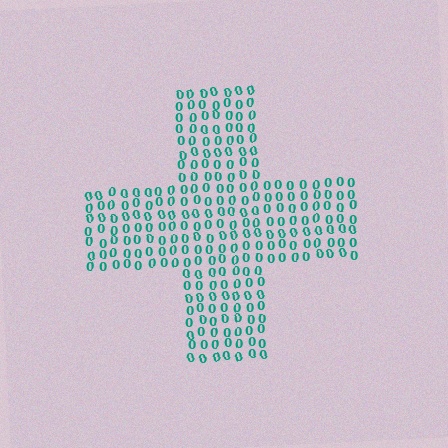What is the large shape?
The large shape is a cross.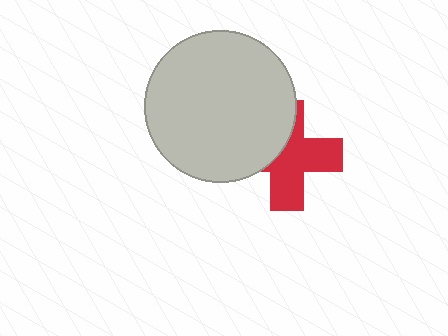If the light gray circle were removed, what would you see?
You would see the complete red cross.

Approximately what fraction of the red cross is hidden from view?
Roughly 40% of the red cross is hidden behind the light gray circle.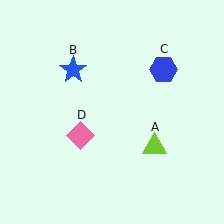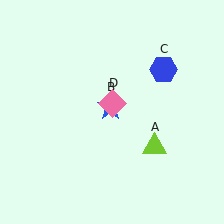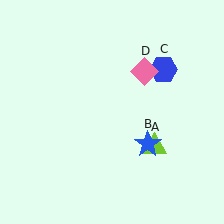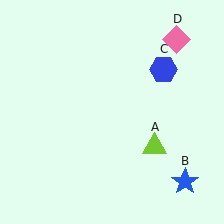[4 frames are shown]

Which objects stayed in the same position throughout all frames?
Lime triangle (object A) and blue hexagon (object C) remained stationary.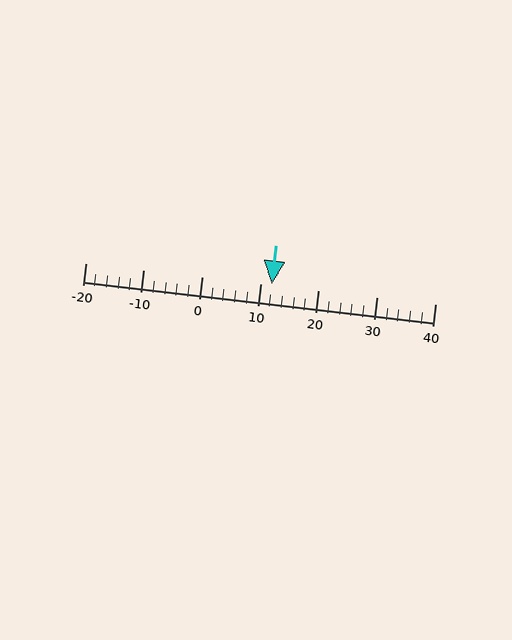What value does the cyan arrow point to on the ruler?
The cyan arrow points to approximately 12.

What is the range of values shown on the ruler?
The ruler shows values from -20 to 40.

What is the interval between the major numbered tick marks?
The major tick marks are spaced 10 units apart.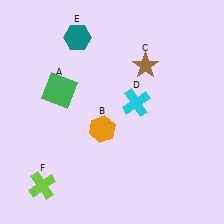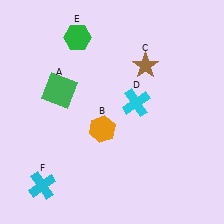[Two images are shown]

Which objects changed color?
E changed from teal to green. F changed from lime to cyan.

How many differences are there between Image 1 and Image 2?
There are 2 differences between the two images.